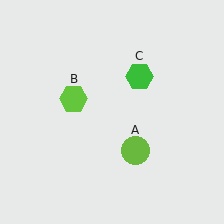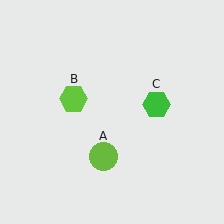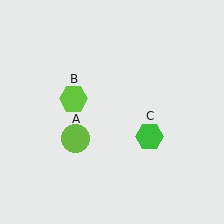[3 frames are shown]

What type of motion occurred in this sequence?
The lime circle (object A), green hexagon (object C) rotated clockwise around the center of the scene.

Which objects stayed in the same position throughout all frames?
Lime hexagon (object B) remained stationary.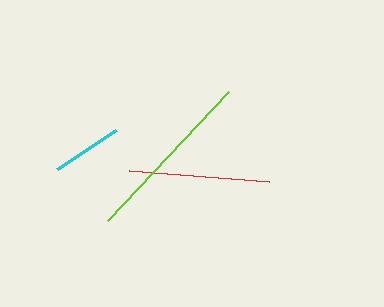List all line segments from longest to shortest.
From longest to shortest: lime, red, cyan.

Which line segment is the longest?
The lime line is the longest at approximately 177 pixels.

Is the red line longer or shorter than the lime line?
The lime line is longer than the red line.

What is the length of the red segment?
The red segment is approximately 140 pixels long.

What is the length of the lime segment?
The lime segment is approximately 177 pixels long.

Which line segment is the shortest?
The cyan line is the shortest at approximately 71 pixels.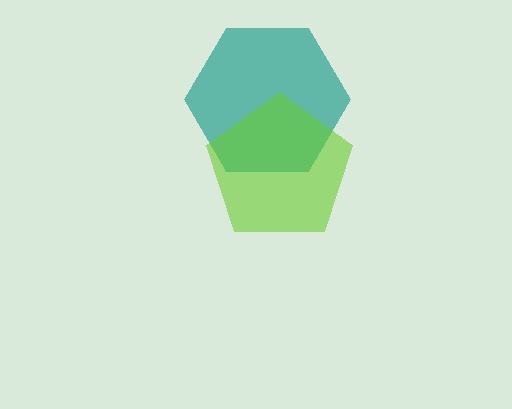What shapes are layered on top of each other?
The layered shapes are: a teal hexagon, a lime pentagon.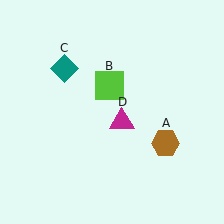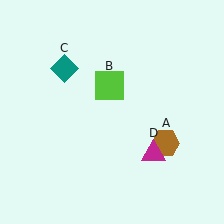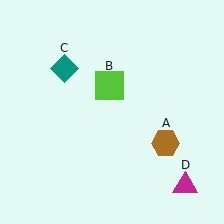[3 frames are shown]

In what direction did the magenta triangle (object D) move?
The magenta triangle (object D) moved down and to the right.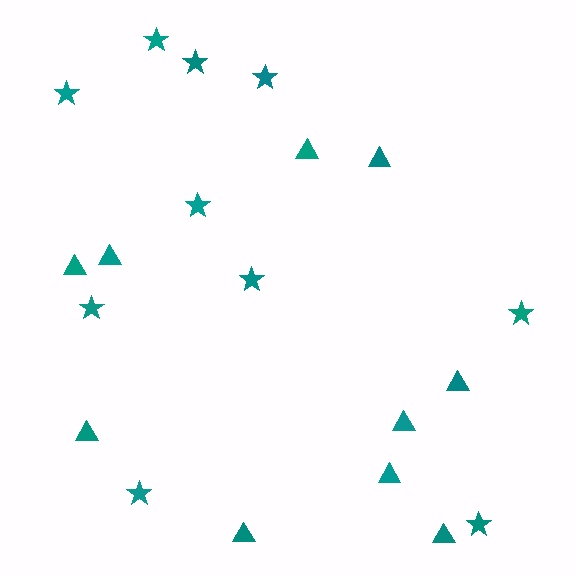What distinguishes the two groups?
There are 2 groups: one group of triangles (10) and one group of stars (10).